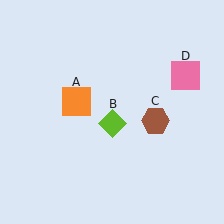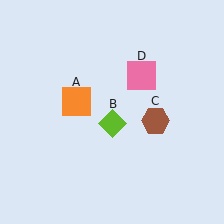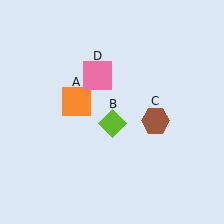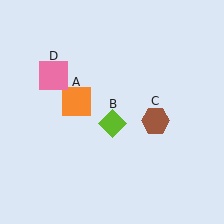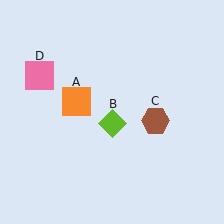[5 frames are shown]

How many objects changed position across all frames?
1 object changed position: pink square (object D).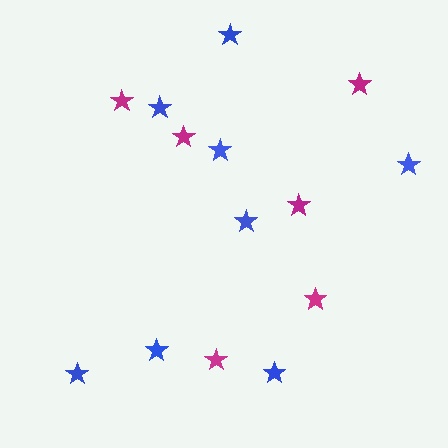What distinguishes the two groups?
There are 2 groups: one group of blue stars (8) and one group of magenta stars (6).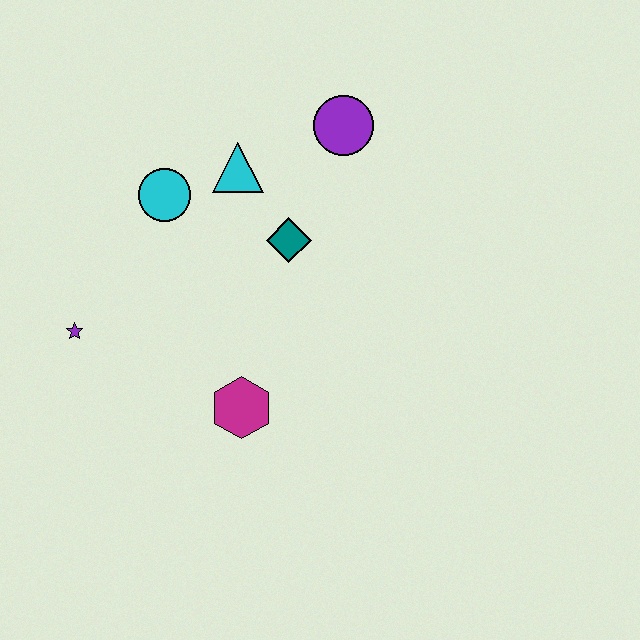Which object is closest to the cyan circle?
The cyan triangle is closest to the cyan circle.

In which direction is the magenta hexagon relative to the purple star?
The magenta hexagon is to the right of the purple star.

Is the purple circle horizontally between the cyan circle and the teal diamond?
No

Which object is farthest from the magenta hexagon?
The purple circle is farthest from the magenta hexagon.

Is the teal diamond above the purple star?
Yes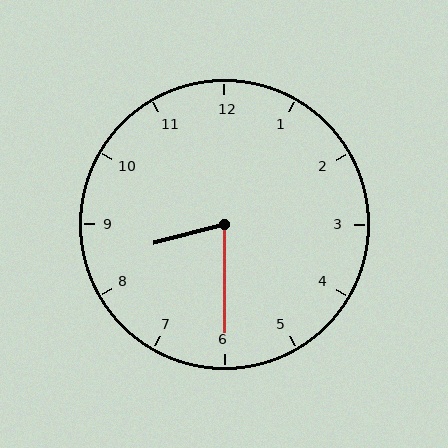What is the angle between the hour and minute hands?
Approximately 75 degrees.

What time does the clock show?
8:30.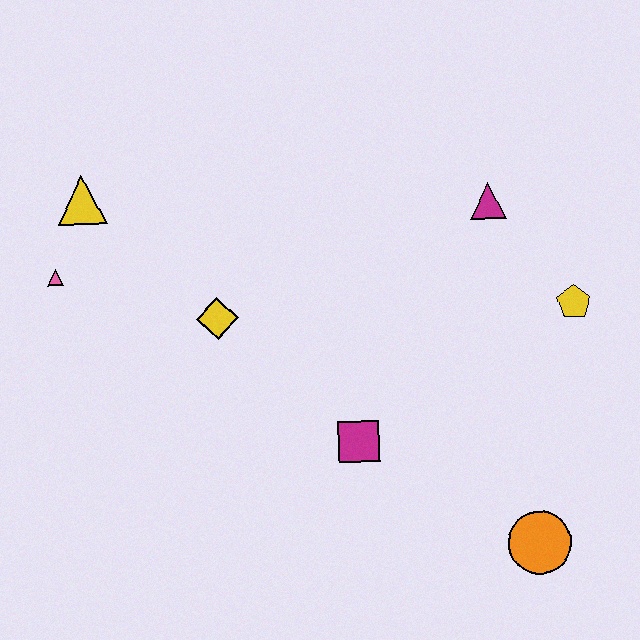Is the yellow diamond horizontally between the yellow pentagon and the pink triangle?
Yes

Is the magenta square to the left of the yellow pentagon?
Yes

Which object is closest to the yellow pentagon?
The magenta triangle is closest to the yellow pentagon.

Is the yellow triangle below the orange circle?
No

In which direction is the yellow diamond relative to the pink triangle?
The yellow diamond is to the right of the pink triangle.